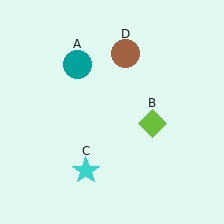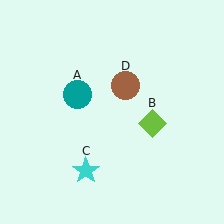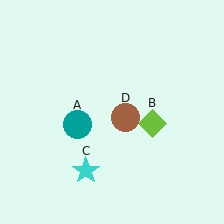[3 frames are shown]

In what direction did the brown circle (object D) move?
The brown circle (object D) moved down.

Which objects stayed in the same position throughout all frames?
Lime diamond (object B) and cyan star (object C) remained stationary.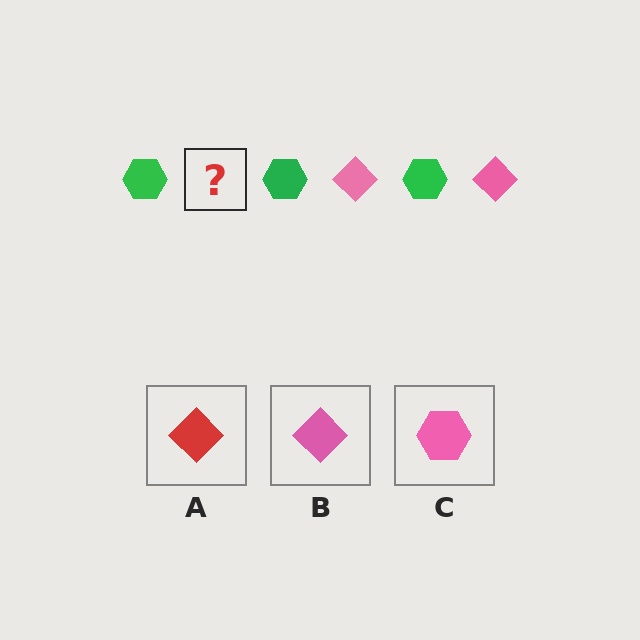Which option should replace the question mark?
Option B.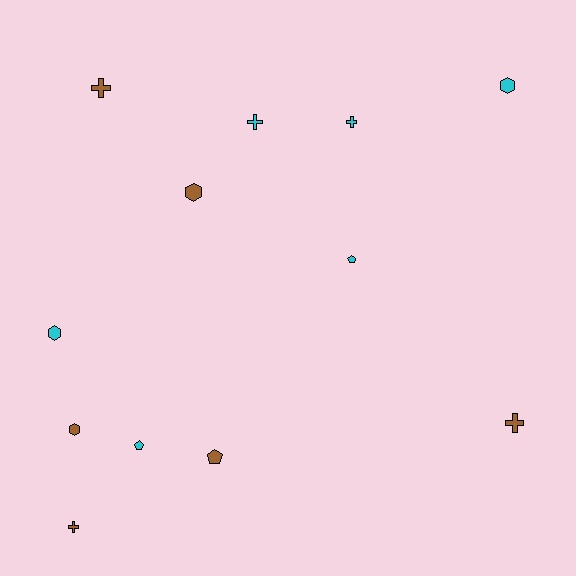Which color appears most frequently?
Cyan, with 6 objects.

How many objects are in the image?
There are 12 objects.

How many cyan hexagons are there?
There are 2 cyan hexagons.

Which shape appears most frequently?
Cross, with 5 objects.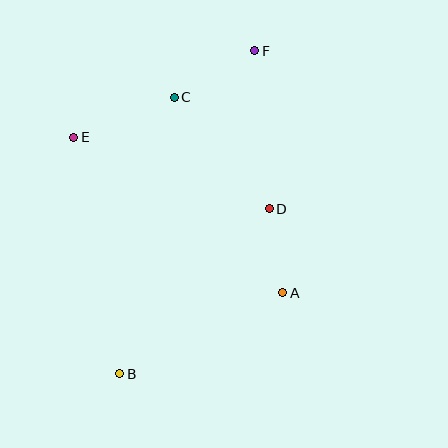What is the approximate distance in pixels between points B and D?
The distance between B and D is approximately 223 pixels.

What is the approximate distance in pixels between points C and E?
The distance between C and E is approximately 108 pixels.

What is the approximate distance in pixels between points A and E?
The distance between A and E is approximately 261 pixels.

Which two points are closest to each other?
Points A and D are closest to each other.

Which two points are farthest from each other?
Points B and F are farthest from each other.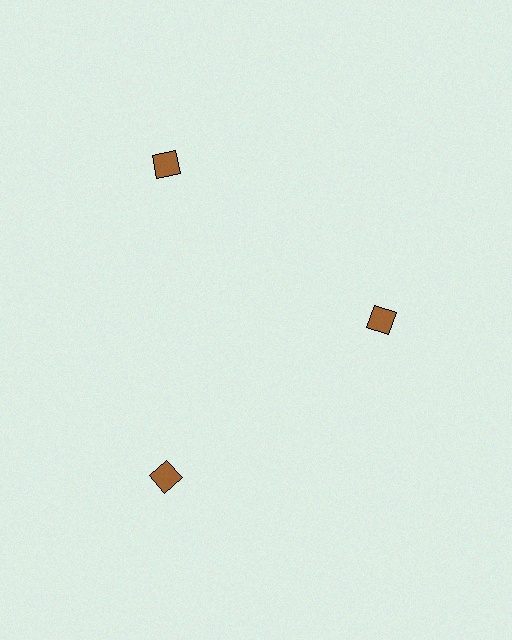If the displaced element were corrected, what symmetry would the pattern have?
It would have 3-fold rotational symmetry — the pattern would map onto itself every 120 degrees.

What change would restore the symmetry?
The symmetry would be restored by moving it outward, back onto the ring so that all 3 diamonds sit at equal angles and equal distance from the center.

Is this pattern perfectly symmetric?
No. The 3 brown diamonds are arranged in a ring, but one element near the 3 o'clock position is pulled inward toward the center, breaking the 3-fold rotational symmetry.